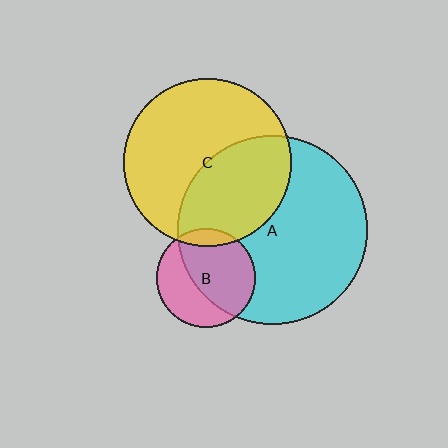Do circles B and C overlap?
Yes.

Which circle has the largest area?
Circle A (cyan).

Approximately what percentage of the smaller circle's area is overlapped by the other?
Approximately 10%.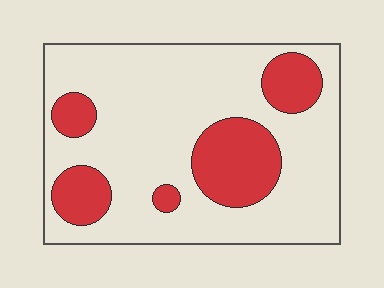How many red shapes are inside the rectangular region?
5.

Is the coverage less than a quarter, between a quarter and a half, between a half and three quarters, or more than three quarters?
Less than a quarter.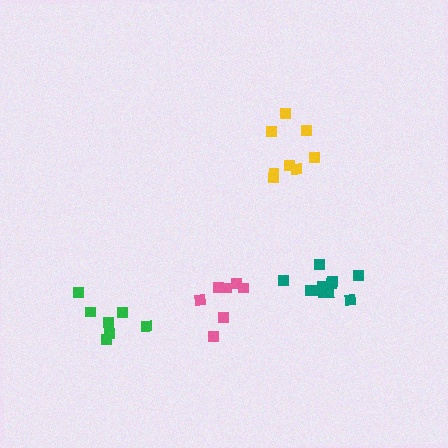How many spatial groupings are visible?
There are 4 spatial groupings.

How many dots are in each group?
Group 1: 8 dots, Group 2: 7 dots, Group 3: 11 dots, Group 4: 7 dots (33 total).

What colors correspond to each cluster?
The clusters are colored: yellow, green, teal, pink.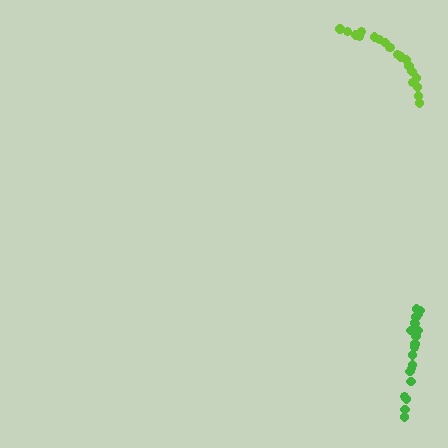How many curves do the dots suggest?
There are 2 distinct paths.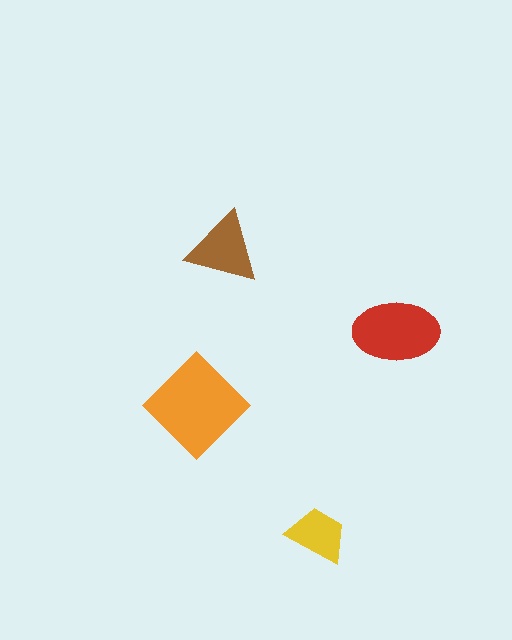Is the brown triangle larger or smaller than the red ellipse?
Smaller.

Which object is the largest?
The orange diamond.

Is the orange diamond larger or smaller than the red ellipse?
Larger.